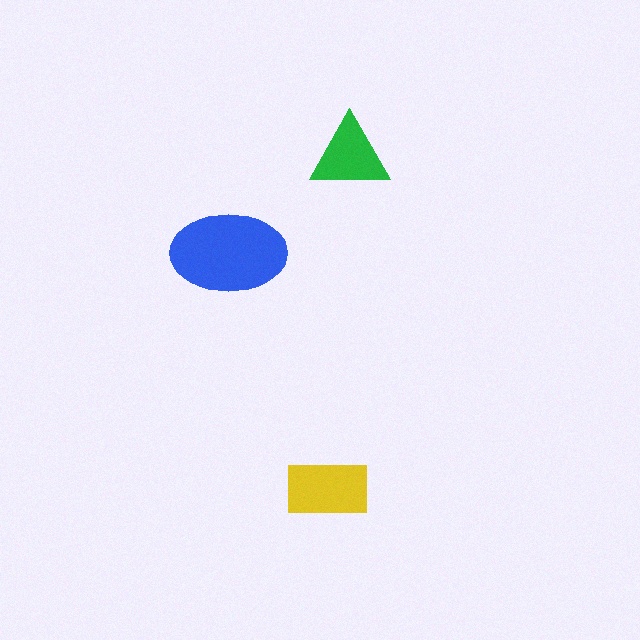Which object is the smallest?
The green triangle.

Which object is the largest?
The blue ellipse.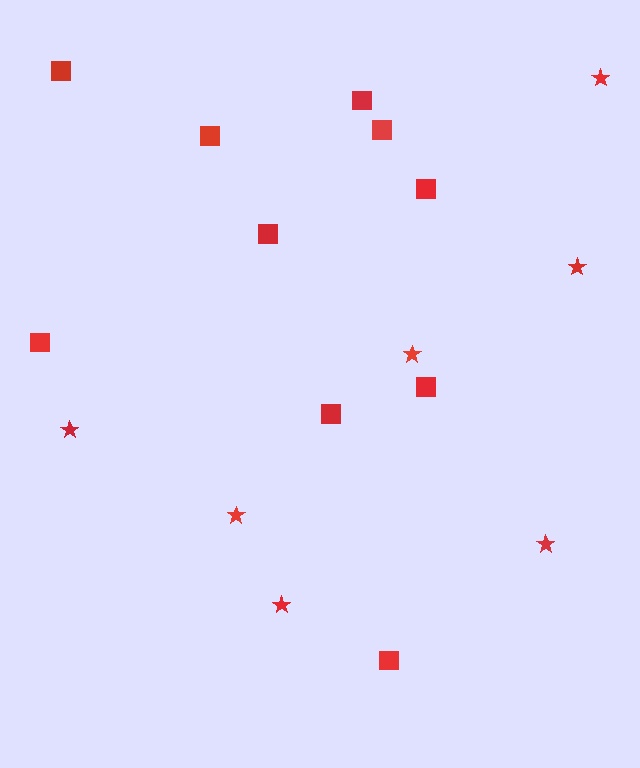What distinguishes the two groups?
There are 2 groups: one group of stars (7) and one group of squares (10).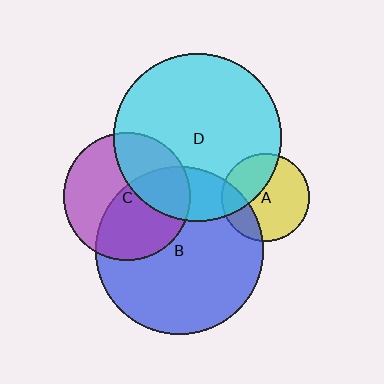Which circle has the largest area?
Circle D (cyan).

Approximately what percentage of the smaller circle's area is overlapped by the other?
Approximately 20%.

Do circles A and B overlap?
Yes.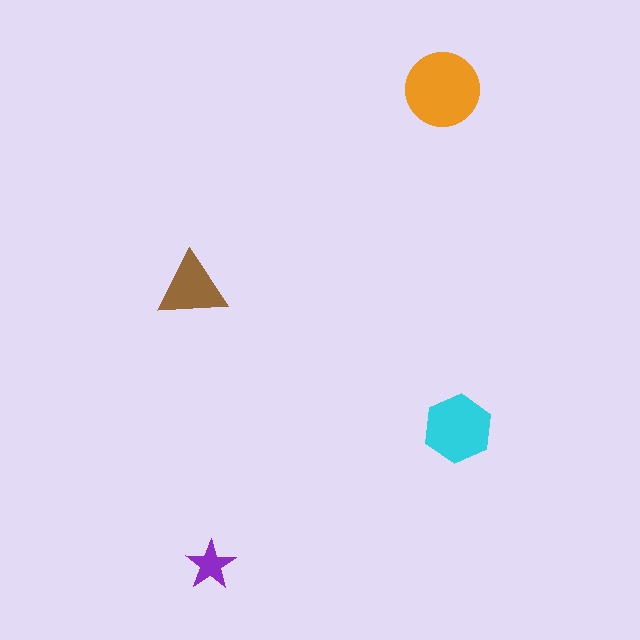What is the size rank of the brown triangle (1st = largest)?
3rd.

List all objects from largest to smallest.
The orange circle, the cyan hexagon, the brown triangle, the purple star.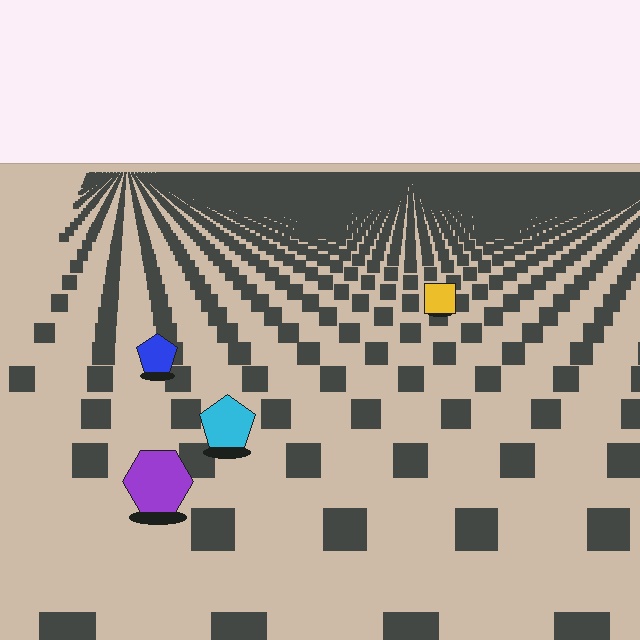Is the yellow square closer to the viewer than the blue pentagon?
No. The blue pentagon is closer — you can tell from the texture gradient: the ground texture is coarser near it.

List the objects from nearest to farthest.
From nearest to farthest: the purple hexagon, the cyan pentagon, the blue pentagon, the yellow square.